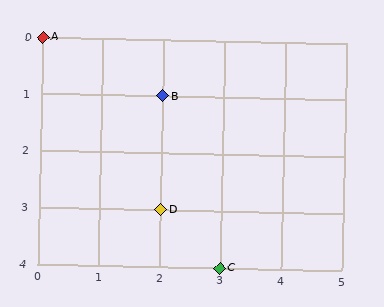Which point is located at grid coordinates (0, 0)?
Point A is at (0, 0).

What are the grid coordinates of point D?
Point D is at grid coordinates (2, 3).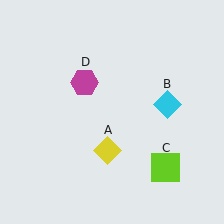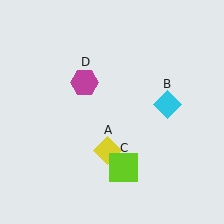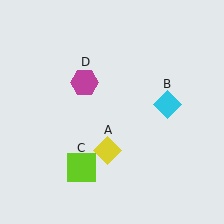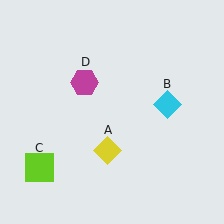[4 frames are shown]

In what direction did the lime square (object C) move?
The lime square (object C) moved left.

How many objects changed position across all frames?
1 object changed position: lime square (object C).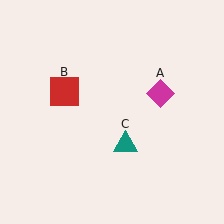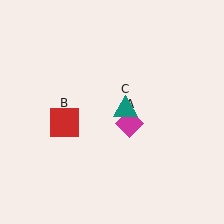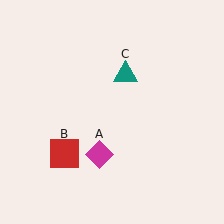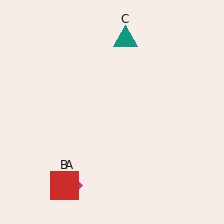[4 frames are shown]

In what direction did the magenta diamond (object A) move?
The magenta diamond (object A) moved down and to the left.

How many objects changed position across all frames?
3 objects changed position: magenta diamond (object A), red square (object B), teal triangle (object C).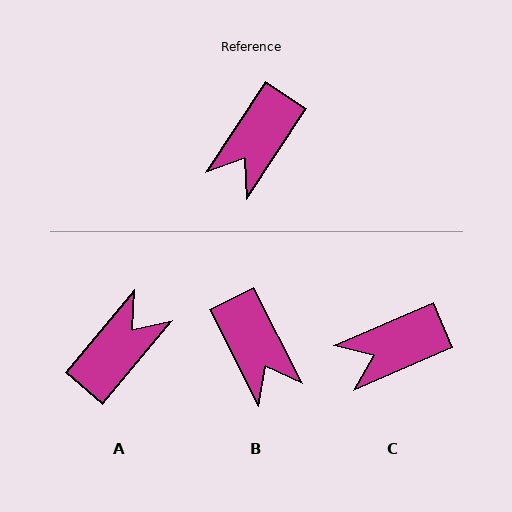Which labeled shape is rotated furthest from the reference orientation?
A, about 173 degrees away.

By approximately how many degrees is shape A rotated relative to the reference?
Approximately 173 degrees counter-clockwise.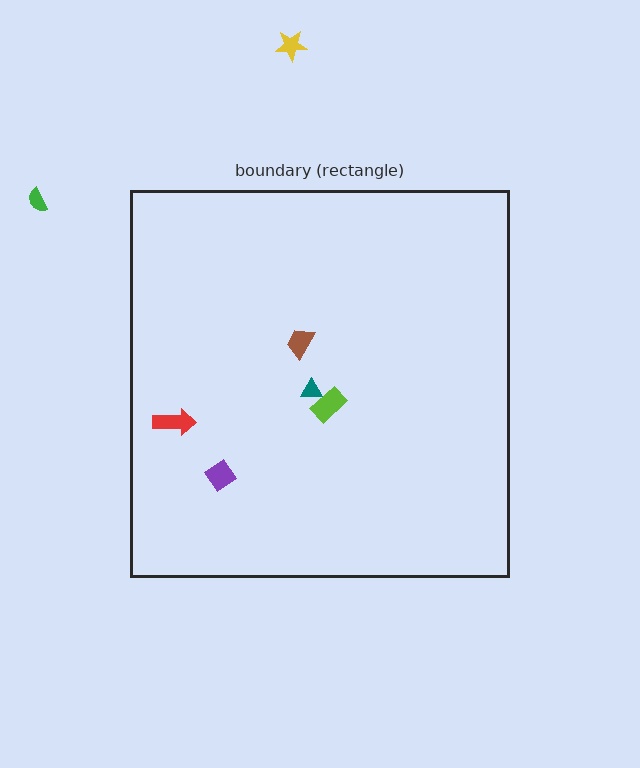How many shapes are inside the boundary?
5 inside, 2 outside.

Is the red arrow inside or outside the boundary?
Inside.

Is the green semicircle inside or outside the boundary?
Outside.